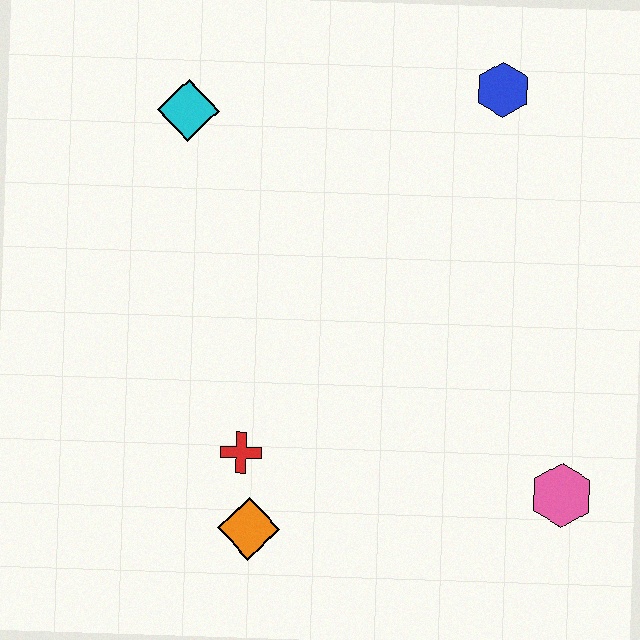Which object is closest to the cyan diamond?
The blue hexagon is closest to the cyan diamond.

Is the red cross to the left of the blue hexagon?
Yes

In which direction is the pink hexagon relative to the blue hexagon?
The pink hexagon is below the blue hexagon.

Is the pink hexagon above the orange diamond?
Yes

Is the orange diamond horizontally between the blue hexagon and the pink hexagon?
No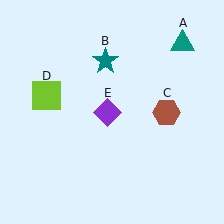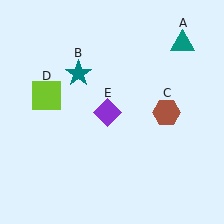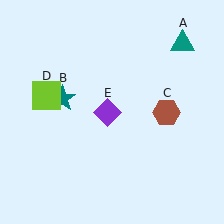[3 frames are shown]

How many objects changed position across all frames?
1 object changed position: teal star (object B).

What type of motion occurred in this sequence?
The teal star (object B) rotated counterclockwise around the center of the scene.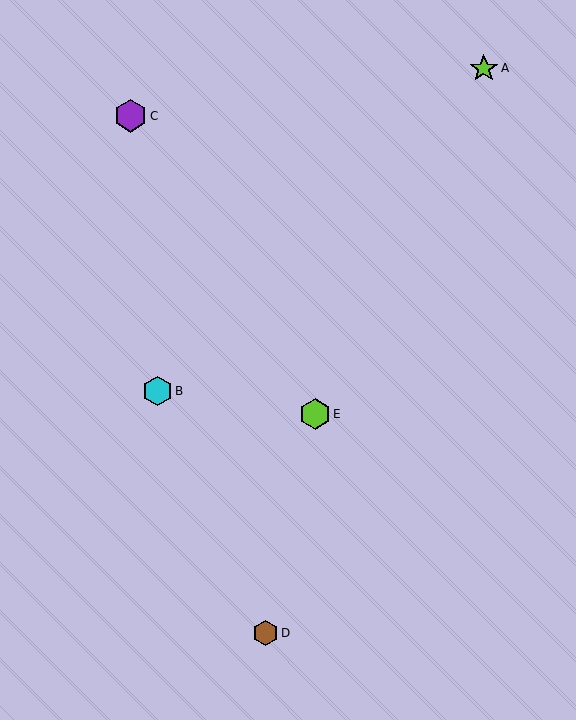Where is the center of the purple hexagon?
The center of the purple hexagon is at (130, 116).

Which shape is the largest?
The purple hexagon (labeled C) is the largest.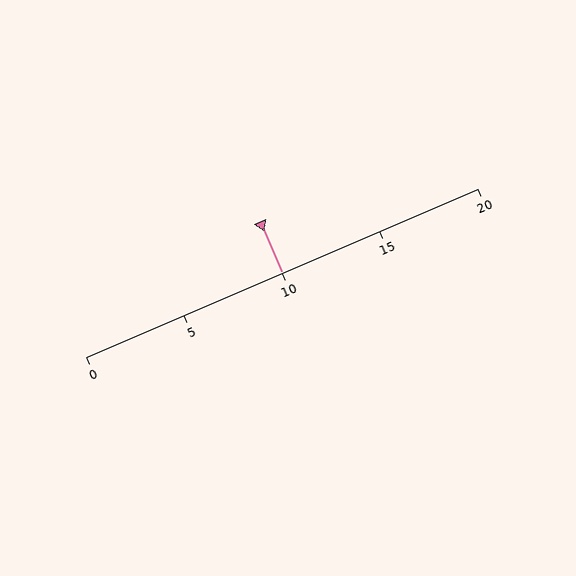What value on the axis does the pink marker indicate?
The marker indicates approximately 10.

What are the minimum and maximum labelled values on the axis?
The axis runs from 0 to 20.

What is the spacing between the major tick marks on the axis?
The major ticks are spaced 5 apart.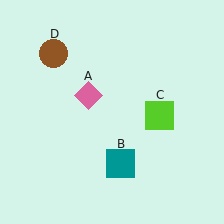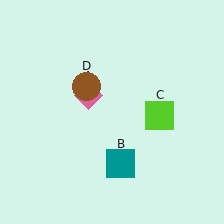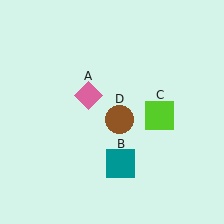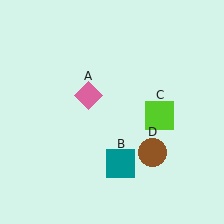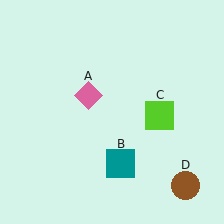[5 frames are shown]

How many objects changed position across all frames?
1 object changed position: brown circle (object D).